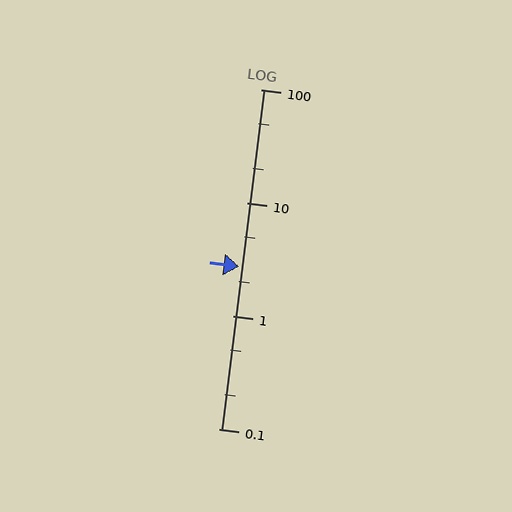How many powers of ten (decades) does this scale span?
The scale spans 3 decades, from 0.1 to 100.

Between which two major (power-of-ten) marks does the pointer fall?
The pointer is between 1 and 10.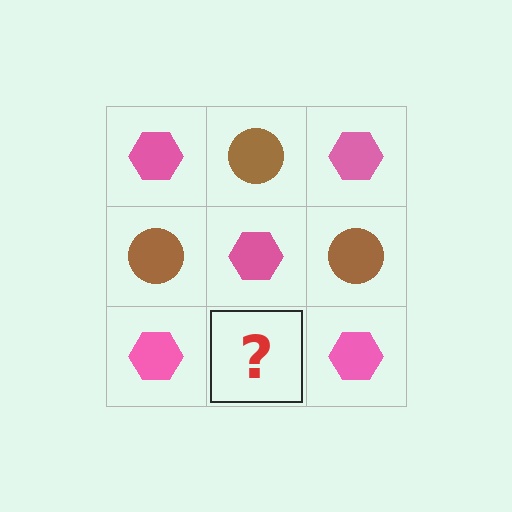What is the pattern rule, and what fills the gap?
The rule is that it alternates pink hexagon and brown circle in a checkerboard pattern. The gap should be filled with a brown circle.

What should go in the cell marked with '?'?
The missing cell should contain a brown circle.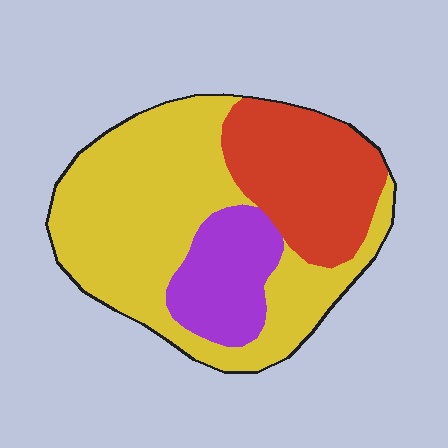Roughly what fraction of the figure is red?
Red covers about 25% of the figure.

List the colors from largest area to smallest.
From largest to smallest: yellow, red, purple.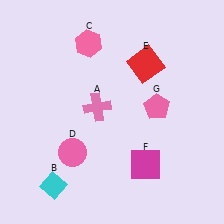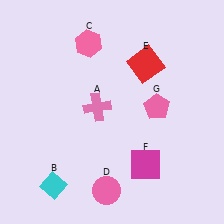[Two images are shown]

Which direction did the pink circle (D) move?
The pink circle (D) moved down.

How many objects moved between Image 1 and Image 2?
1 object moved between the two images.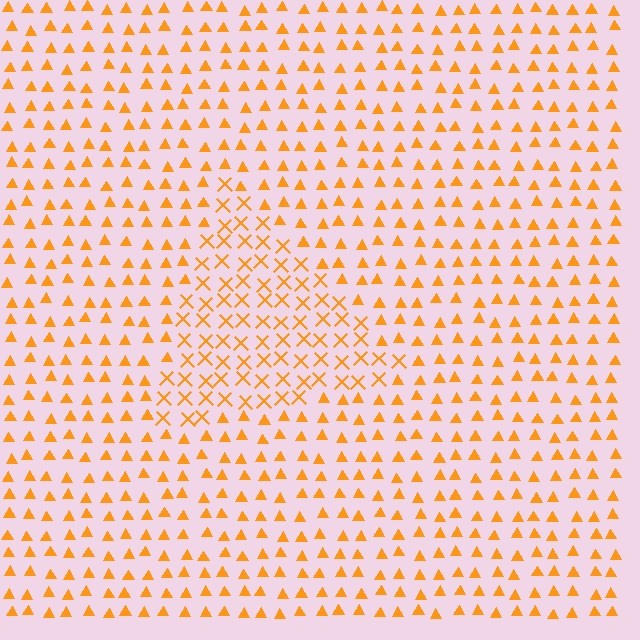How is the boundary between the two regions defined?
The boundary is defined by a change in element shape: X marks inside vs. triangles outside. All elements share the same color and spacing.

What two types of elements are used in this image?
The image uses X marks inside the triangle region and triangles outside it.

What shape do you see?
I see a triangle.